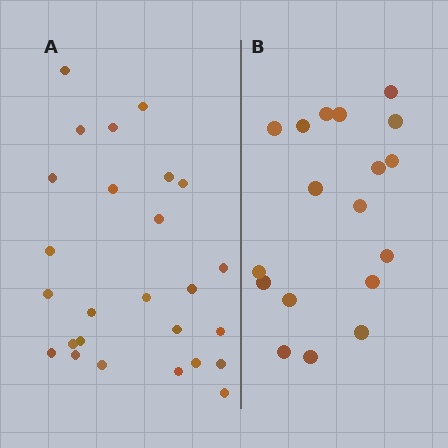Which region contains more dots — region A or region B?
Region A (the left region) has more dots.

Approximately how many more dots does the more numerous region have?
Region A has roughly 8 or so more dots than region B.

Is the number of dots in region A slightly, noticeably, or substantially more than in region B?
Region A has noticeably more, but not dramatically so. The ratio is roughly 1.4 to 1.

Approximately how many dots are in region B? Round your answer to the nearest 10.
About 20 dots. (The exact count is 18, which rounds to 20.)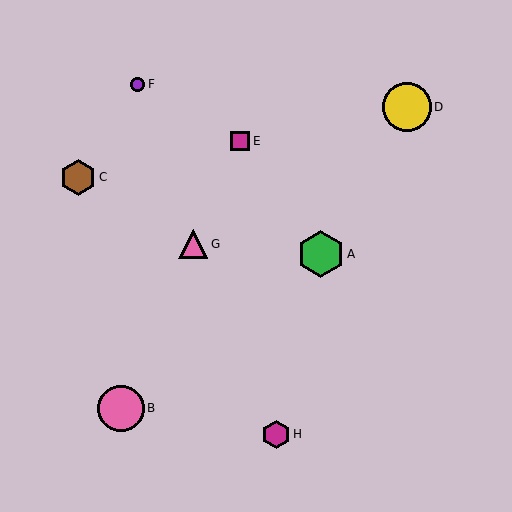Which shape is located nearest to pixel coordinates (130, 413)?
The pink circle (labeled B) at (121, 408) is nearest to that location.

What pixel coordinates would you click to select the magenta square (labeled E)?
Click at (240, 141) to select the magenta square E.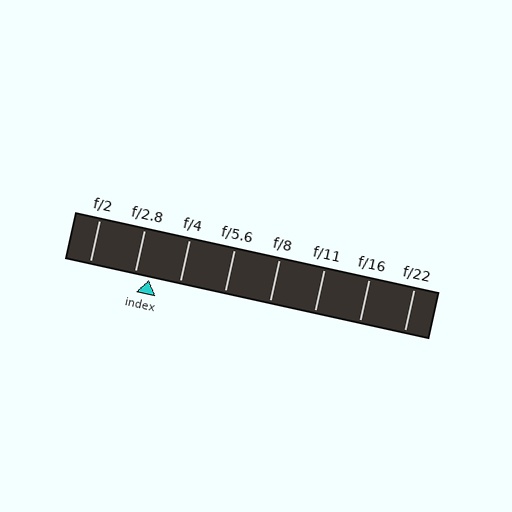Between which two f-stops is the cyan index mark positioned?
The index mark is between f/2.8 and f/4.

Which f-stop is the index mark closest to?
The index mark is closest to f/2.8.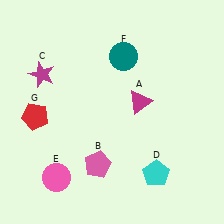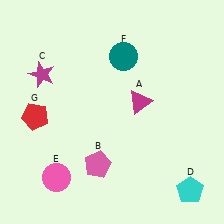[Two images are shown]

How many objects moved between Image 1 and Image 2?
1 object moved between the two images.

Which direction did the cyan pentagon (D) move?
The cyan pentagon (D) moved right.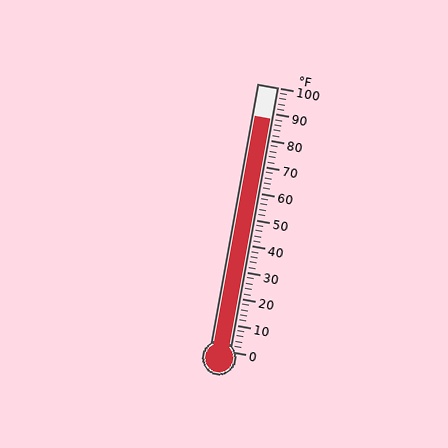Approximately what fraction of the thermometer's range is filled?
The thermometer is filled to approximately 90% of its range.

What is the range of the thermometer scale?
The thermometer scale ranges from 0°F to 100°F.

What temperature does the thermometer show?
The thermometer shows approximately 88°F.